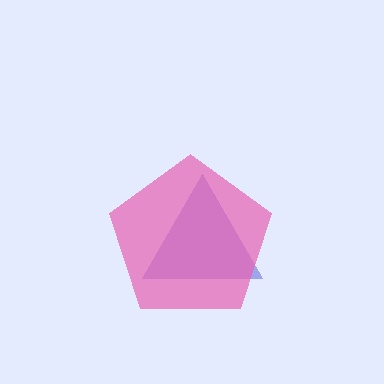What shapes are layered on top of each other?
The layered shapes are: a blue triangle, a pink pentagon.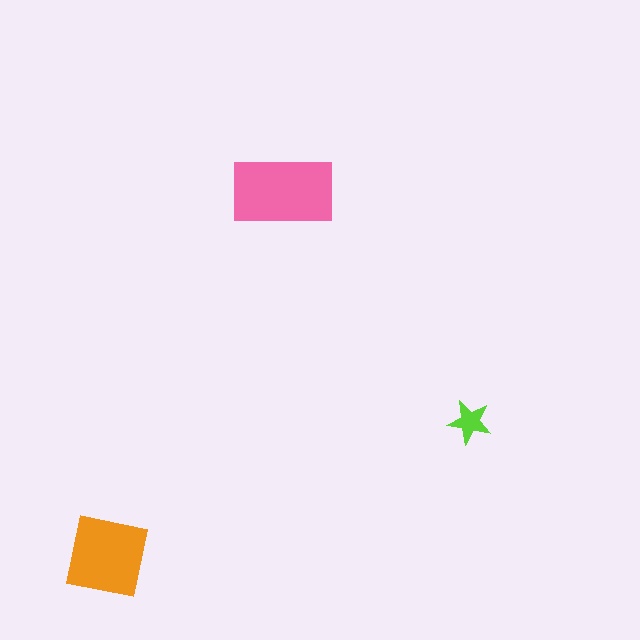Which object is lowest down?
The orange square is bottommost.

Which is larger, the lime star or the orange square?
The orange square.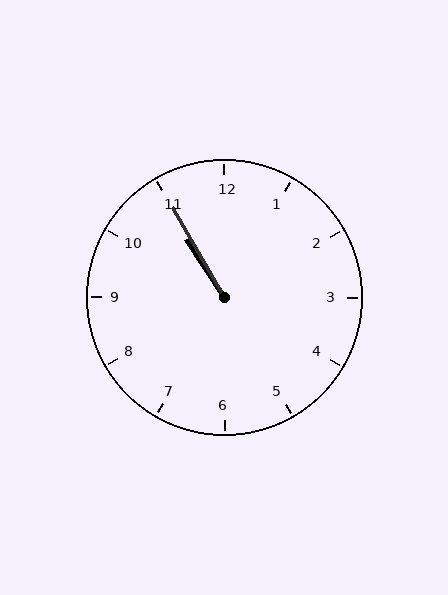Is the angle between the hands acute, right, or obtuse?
It is acute.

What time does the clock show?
10:55.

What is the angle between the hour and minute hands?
Approximately 2 degrees.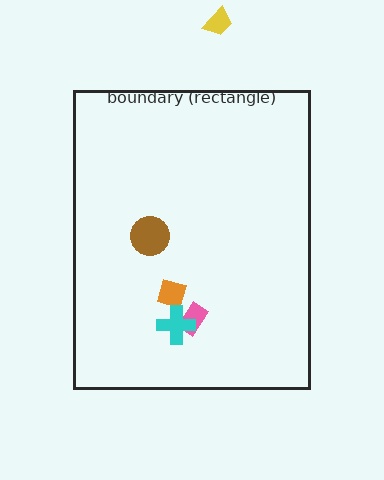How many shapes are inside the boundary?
4 inside, 1 outside.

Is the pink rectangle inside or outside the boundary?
Inside.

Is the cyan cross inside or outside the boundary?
Inside.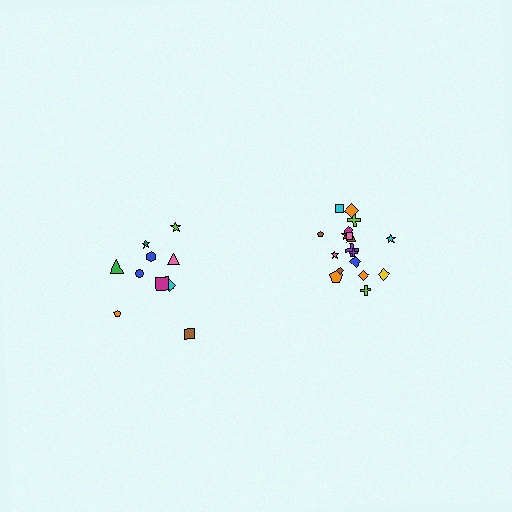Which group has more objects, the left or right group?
The right group.